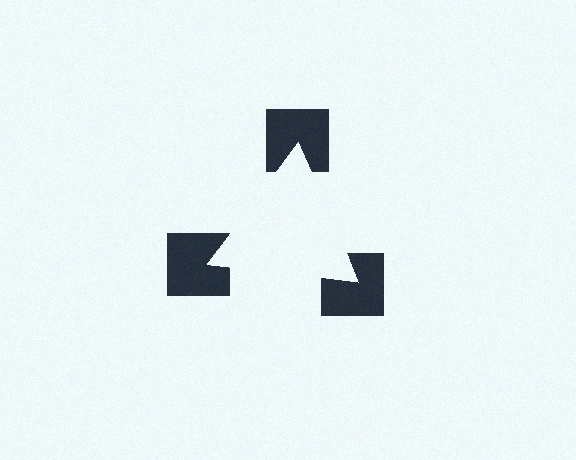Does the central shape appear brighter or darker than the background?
It typically appears slightly brighter than the background, even though no actual brightness change is drawn.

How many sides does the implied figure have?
3 sides.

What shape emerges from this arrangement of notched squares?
An illusory triangle — its edges are inferred from the aligned wedge cuts in the notched squares, not physically drawn.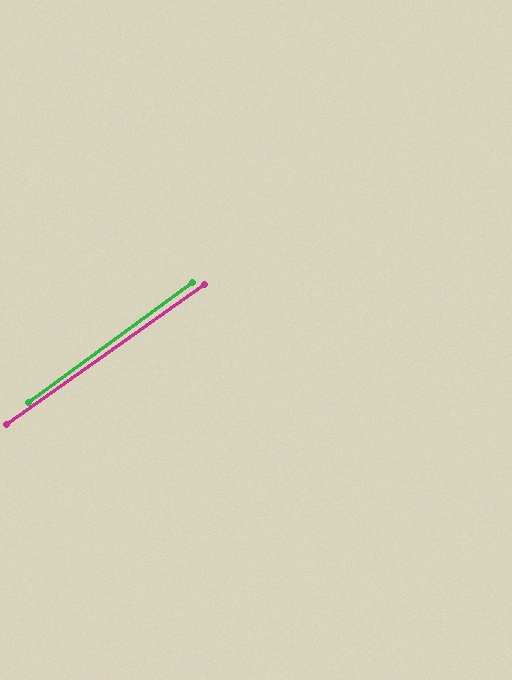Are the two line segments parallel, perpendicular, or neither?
Parallel — their directions differ by only 0.9°.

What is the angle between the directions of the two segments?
Approximately 1 degree.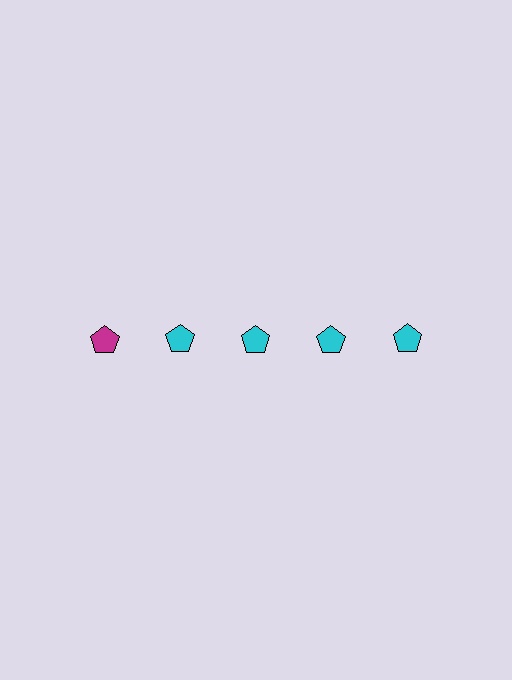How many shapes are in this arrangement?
There are 5 shapes arranged in a grid pattern.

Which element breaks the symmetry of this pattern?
The magenta pentagon in the top row, leftmost column breaks the symmetry. All other shapes are cyan pentagons.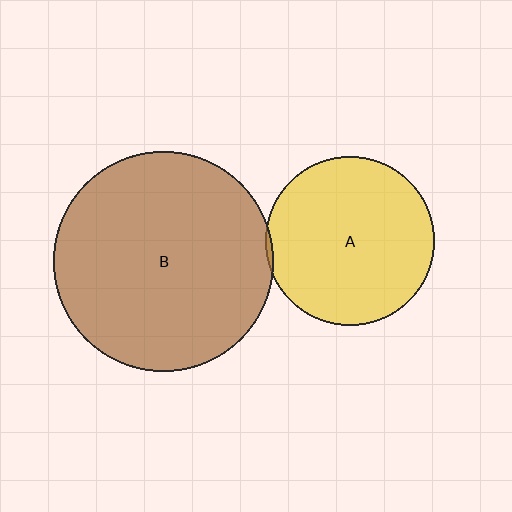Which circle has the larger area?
Circle B (brown).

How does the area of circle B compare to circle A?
Approximately 1.7 times.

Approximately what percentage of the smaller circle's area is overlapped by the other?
Approximately 5%.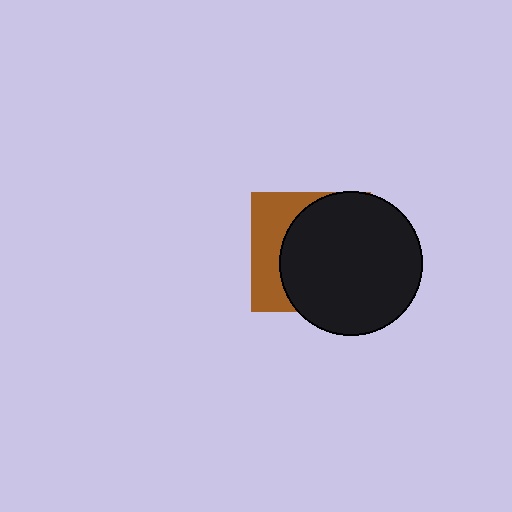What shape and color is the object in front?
The object in front is a black circle.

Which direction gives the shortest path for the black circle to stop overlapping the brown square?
Moving right gives the shortest separation.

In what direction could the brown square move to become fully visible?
The brown square could move left. That would shift it out from behind the black circle entirely.